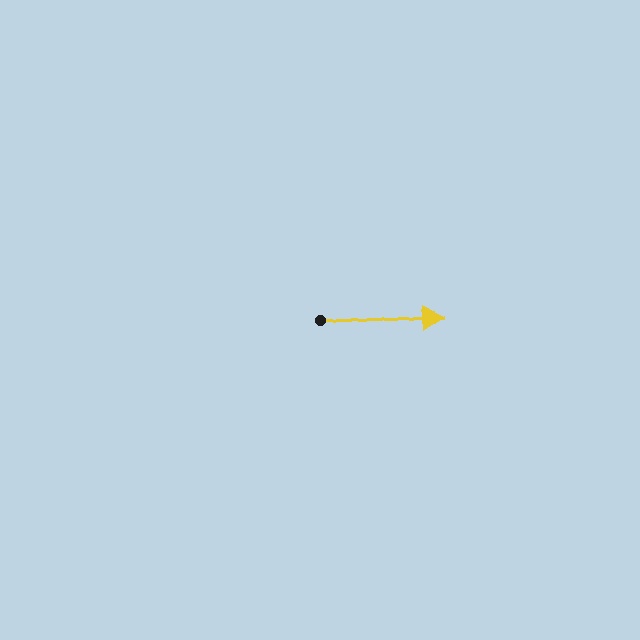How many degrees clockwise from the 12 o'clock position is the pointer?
Approximately 87 degrees.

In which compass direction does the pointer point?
East.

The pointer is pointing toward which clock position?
Roughly 3 o'clock.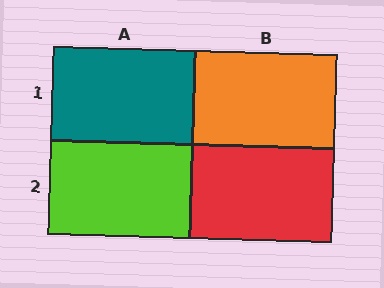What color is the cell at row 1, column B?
Orange.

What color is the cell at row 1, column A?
Teal.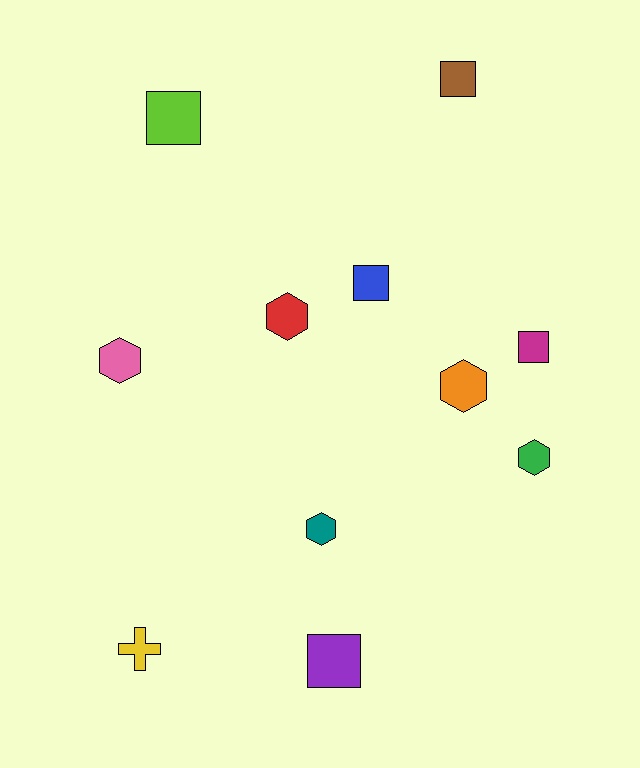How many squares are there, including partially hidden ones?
There are 5 squares.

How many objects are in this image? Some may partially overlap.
There are 11 objects.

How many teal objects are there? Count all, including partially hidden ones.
There is 1 teal object.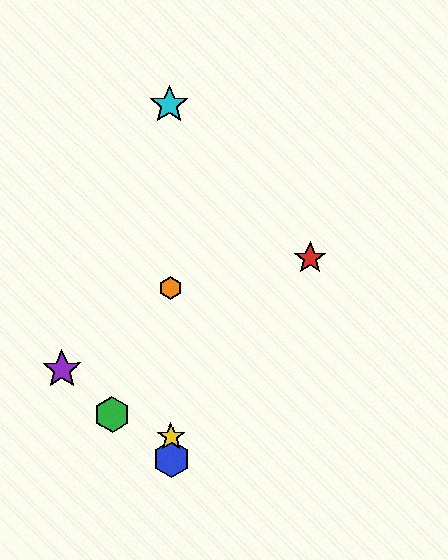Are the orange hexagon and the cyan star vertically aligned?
Yes, both are at x≈170.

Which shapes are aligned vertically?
The blue hexagon, the yellow star, the orange hexagon, the cyan star are aligned vertically.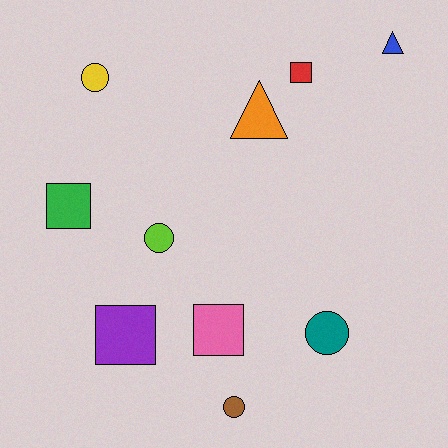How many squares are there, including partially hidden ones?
There are 4 squares.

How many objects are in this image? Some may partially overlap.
There are 10 objects.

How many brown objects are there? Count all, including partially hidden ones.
There is 1 brown object.